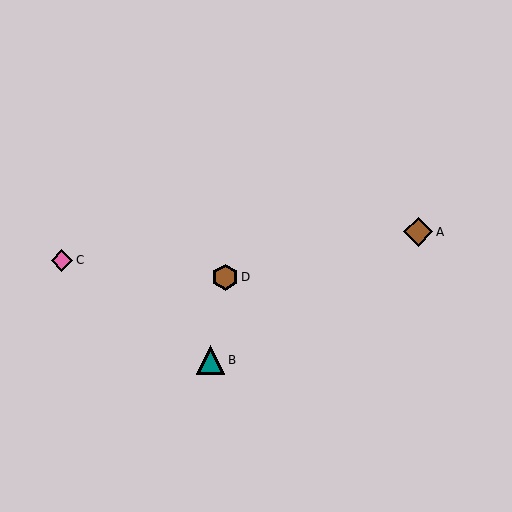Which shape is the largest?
The brown diamond (labeled A) is the largest.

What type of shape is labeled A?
Shape A is a brown diamond.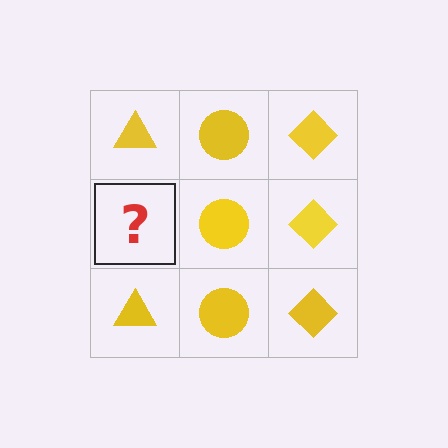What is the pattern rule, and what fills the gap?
The rule is that each column has a consistent shape. The gap should be filled with a yellow triangle.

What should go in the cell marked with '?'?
The missing cell should contain a yellow triangle.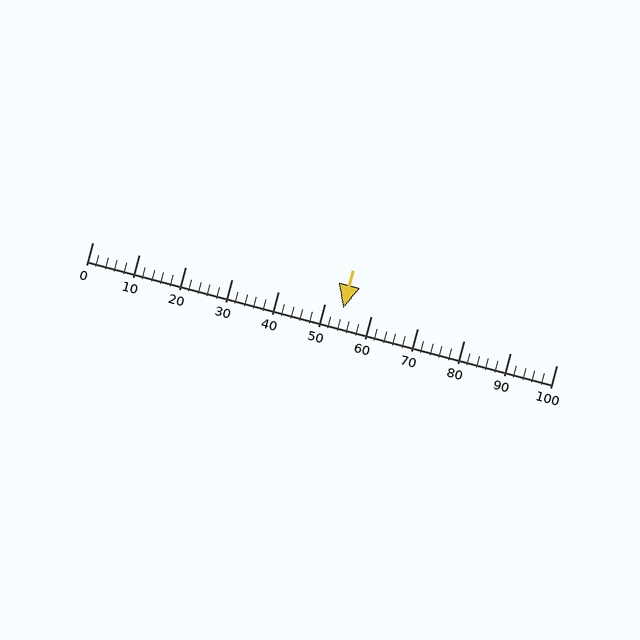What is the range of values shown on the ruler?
The ruler shows values from 0 to 100.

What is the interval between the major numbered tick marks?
The major tick marks are spaced 10 units apart.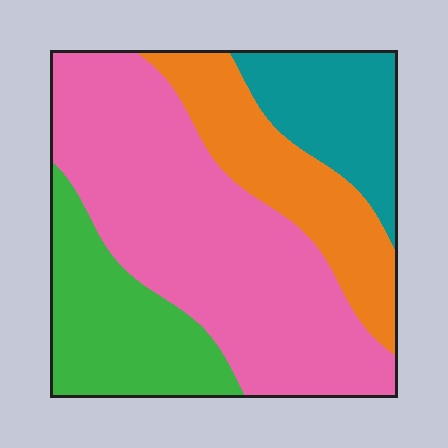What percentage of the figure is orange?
Orange covers 19% of the figure.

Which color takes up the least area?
Teal, at roughly 15%.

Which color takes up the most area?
Pink, at roughly 45%.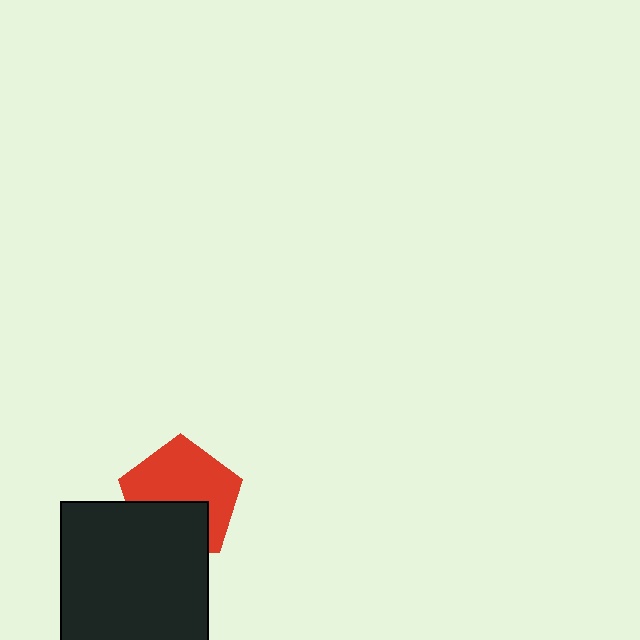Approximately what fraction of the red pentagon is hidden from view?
Roughly 38% of the red pentagon is hidden behind the black square.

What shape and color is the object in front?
The object in front is a black square.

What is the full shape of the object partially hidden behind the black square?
The partially hidden object is a red pentagon.